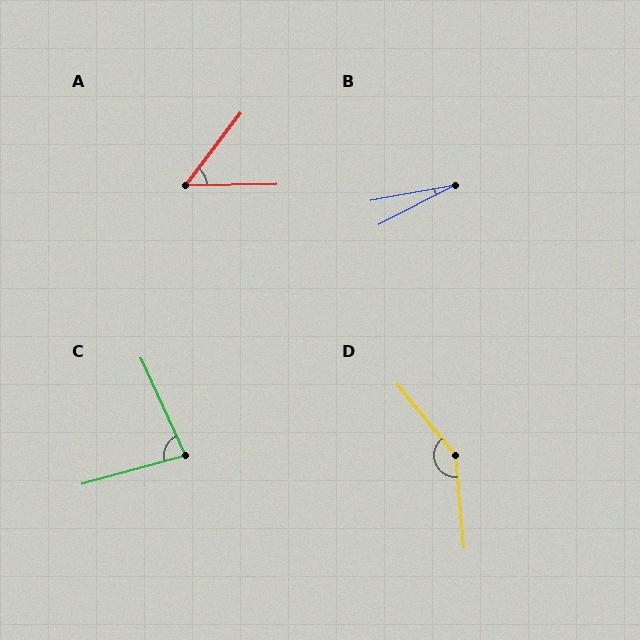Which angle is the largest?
D, at approximately 146 degrees.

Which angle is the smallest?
B, at approximately 17 degrees.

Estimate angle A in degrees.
Approximately 52 degrees.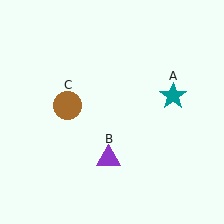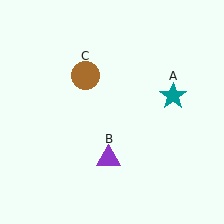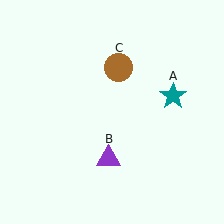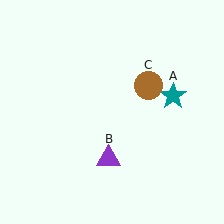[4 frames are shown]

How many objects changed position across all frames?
1 object changed position: brown circle (object C).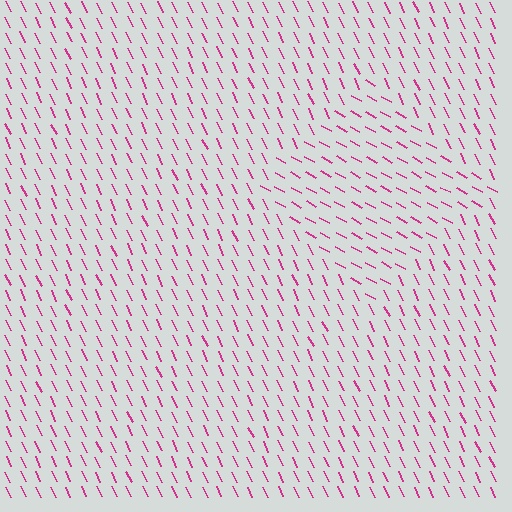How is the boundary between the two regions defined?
The boundary is defined purely by a change in line orientation (approximately 36 degrees difference). All lines are the same color and thickness.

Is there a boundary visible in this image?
Yes, there is a texture boundary formed by a change in line orientation.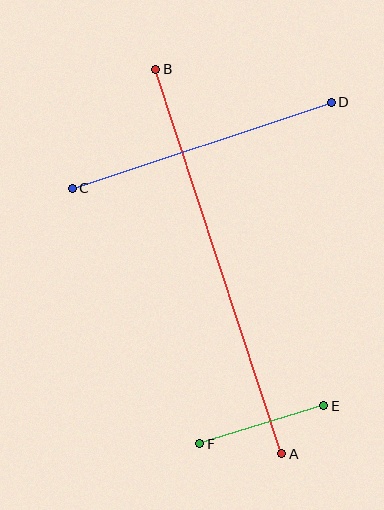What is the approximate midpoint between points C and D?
The midpoint is at approximately (202, 145) pixels.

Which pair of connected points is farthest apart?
Points A and B are farthest apart.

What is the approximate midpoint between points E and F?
The midpoint is at approximately (262, 425) pixels.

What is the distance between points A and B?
The distance is approximately 405 pixels.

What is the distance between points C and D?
The distance is approximately 273 pixels.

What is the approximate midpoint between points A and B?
The midpoint is at approximately (219, 261) pixels.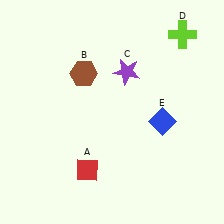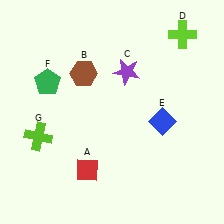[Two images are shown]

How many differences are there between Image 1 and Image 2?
There are 2 differences between the two images.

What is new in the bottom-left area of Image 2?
A lime cross (G) was added in the bottom-left area of Image 2.